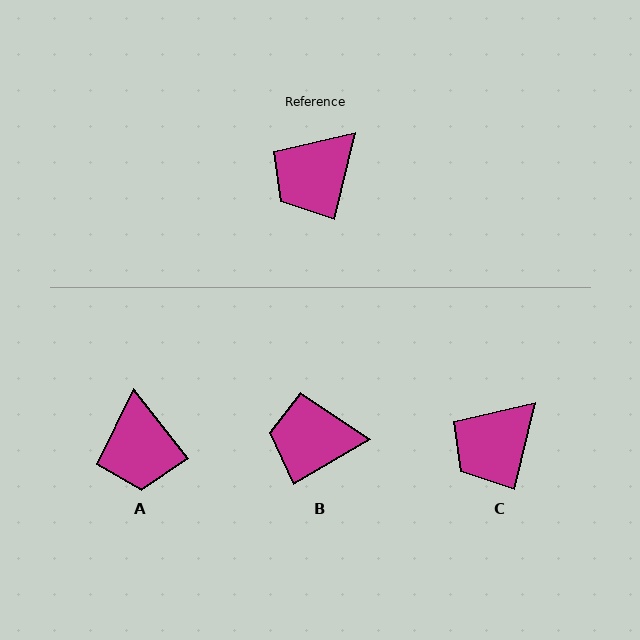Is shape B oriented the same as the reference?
No, it is off by about 46 degrees.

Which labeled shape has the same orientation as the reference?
C.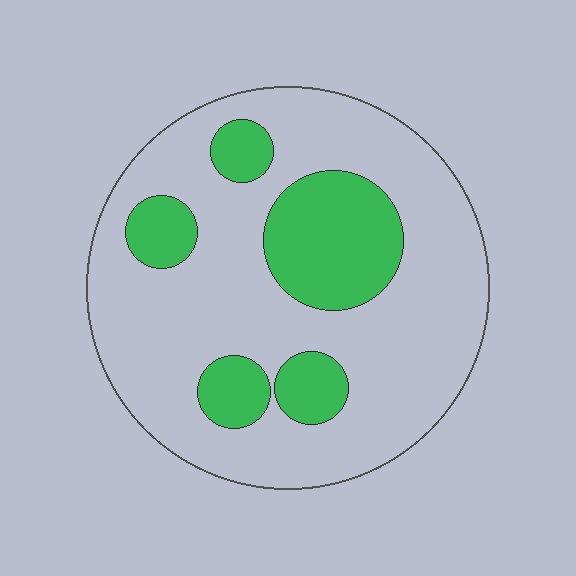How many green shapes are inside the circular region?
5.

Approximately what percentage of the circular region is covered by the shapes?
Approximately 25%.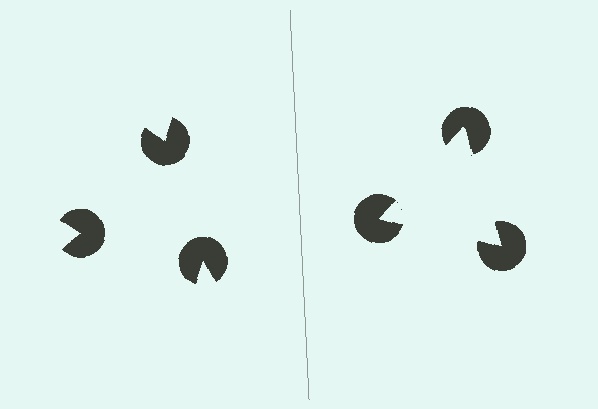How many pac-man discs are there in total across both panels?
6 — 3 on each side.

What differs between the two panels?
The pac-man discs are positioned identically on both sides; only the wedge orientations differ. On the right they align to a triangle; on the left they are misaligned.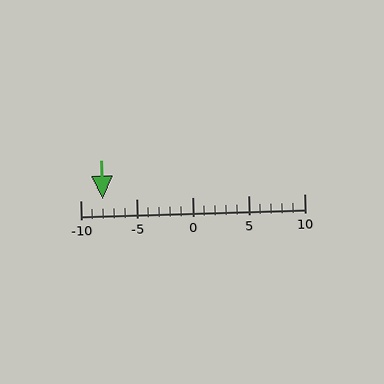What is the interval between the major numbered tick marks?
The major tick marks are spaced 5 units apart.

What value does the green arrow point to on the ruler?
The green arrow points to approximately -8.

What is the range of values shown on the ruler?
The ruler shows values from -10 to 10.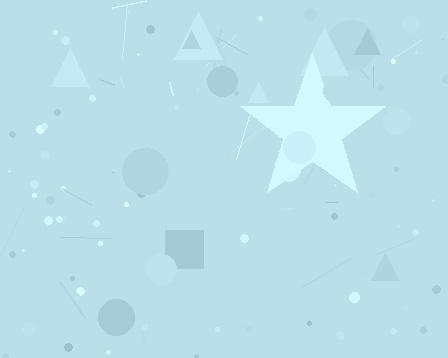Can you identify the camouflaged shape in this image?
The camouflaged shape is a star.